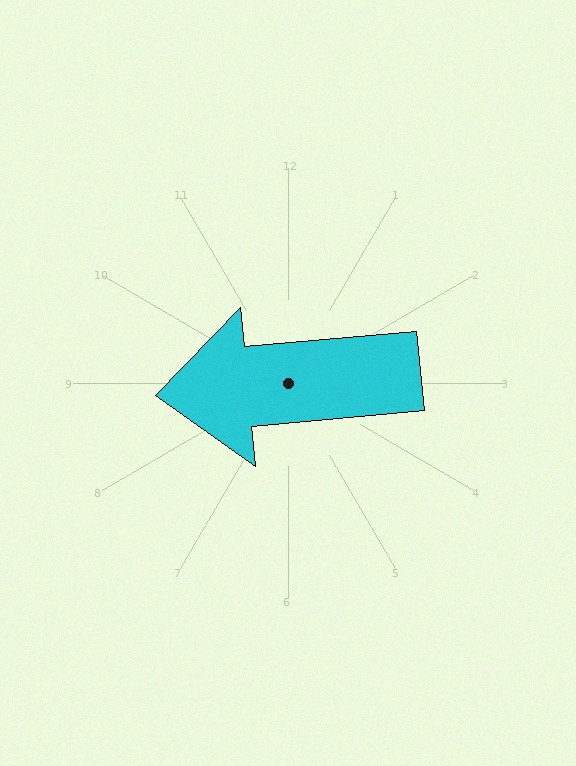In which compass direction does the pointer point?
West.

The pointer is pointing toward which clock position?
Roughly 9 o'clock.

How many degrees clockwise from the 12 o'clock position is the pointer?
Approximately 265 degrees.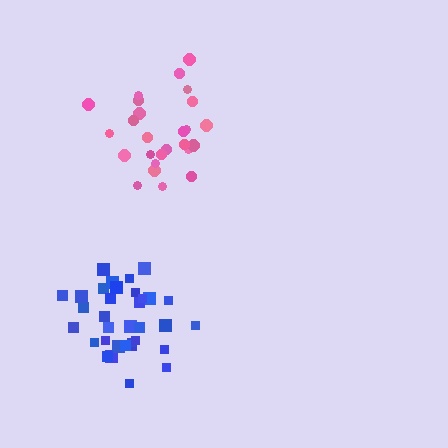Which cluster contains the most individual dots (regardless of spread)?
Blue (34).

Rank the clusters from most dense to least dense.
blue, pink.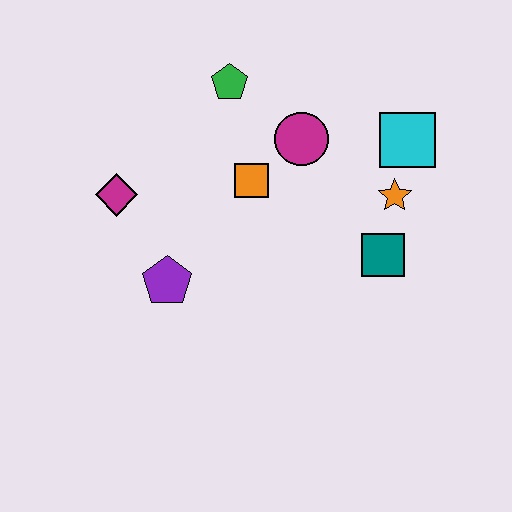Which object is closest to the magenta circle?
The orange square is closest to the magenta circle.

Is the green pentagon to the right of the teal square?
No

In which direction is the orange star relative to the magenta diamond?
The orange star is to the right of the magenta diamond.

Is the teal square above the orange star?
No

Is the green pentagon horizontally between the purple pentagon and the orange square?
Yes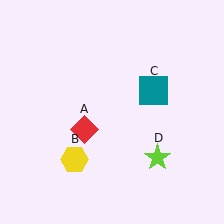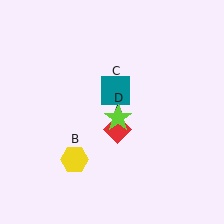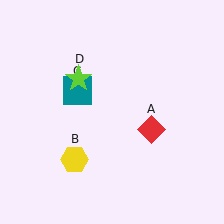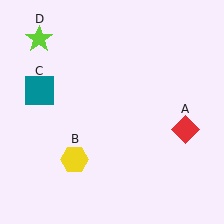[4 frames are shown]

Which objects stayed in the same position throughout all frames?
Yellow hexagon (object B) remained stationary.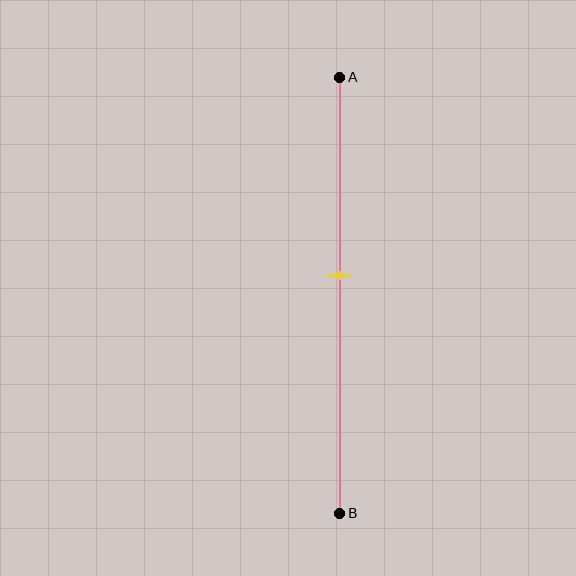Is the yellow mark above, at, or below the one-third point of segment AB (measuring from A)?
The yellow mark is below the one-third point of segment AB.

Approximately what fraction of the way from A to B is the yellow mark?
The yellow mark is approximately 45% of the way from A to B.